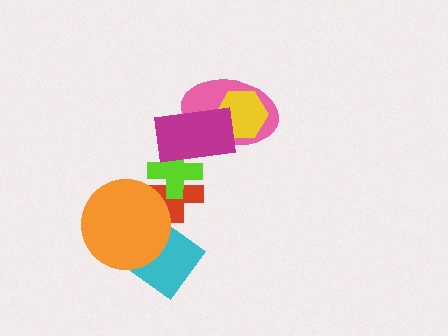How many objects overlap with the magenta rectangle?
3 objects overlap with the magenta rectangle.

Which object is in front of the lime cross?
The magenta rectangle is in front of the lime cross.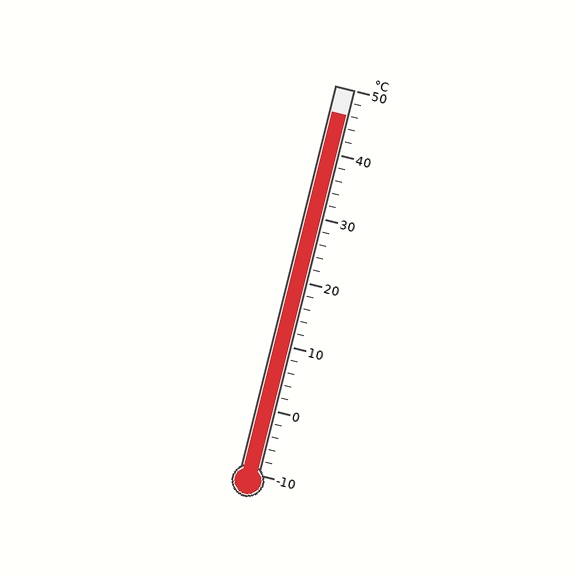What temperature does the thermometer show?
The thermometer shows approximately 46°C.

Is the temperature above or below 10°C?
The temperature is above 10°C.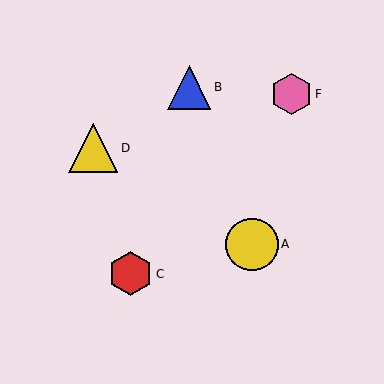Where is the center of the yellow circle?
The center of the yellow circle is at (252, 244).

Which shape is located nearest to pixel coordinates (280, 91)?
The pink hexagon (labeled F) at (291, 94) is nearest to that location.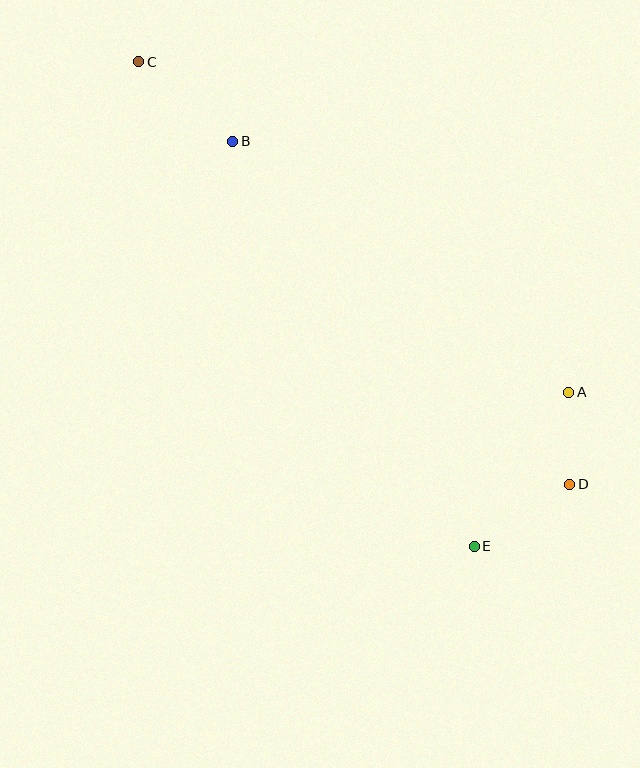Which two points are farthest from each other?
Points C and D are farthest from each other.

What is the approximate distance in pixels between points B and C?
The distance between B and C is approximately 123 pixels.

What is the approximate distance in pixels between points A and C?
The distance between A and C is approximately 542 pixels.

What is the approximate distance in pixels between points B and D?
The distance between B and D is approximately 481 pixels.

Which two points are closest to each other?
Points A and D are closest to each other.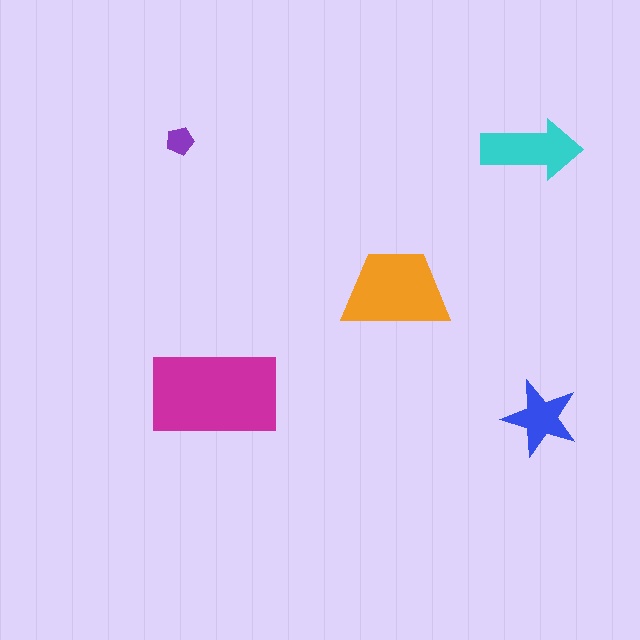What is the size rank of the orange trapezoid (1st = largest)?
2nd.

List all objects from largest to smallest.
The magenta rectangle, the orange trapezoid, the cyan arrow, the blue star, the purple pentagon.